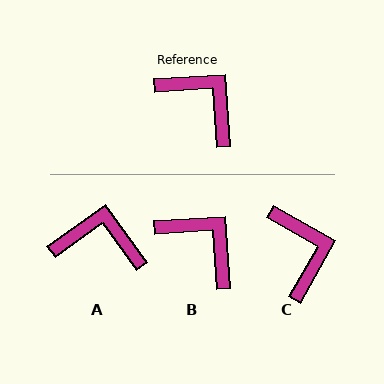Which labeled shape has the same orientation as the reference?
B.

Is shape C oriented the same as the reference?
No, it is off by about 33 degrees.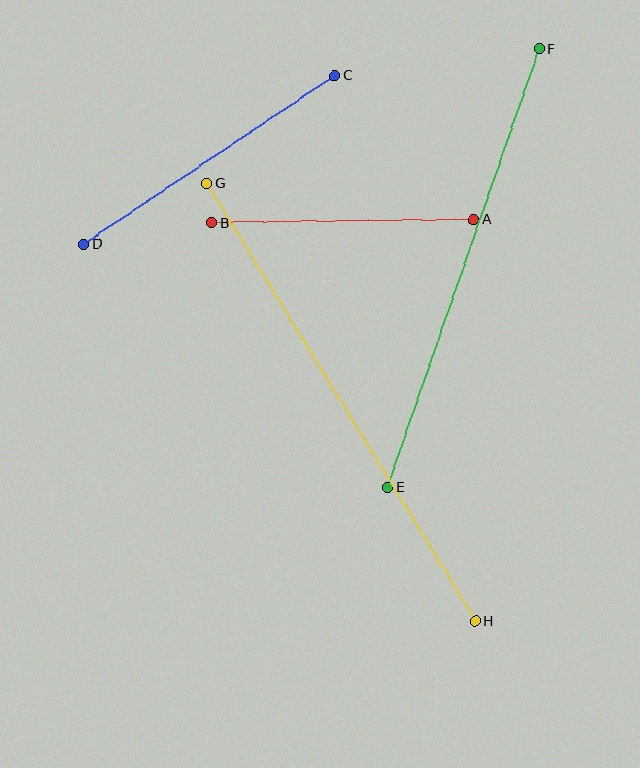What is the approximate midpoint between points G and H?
The midpoint is at approximately (341, 403) pixels.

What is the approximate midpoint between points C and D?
The midpoint is at approximately (209, 160) pixels.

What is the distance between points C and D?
The distance is approximately 302 pixels.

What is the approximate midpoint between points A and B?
The midpoint is at approximately (343, 221) pixels.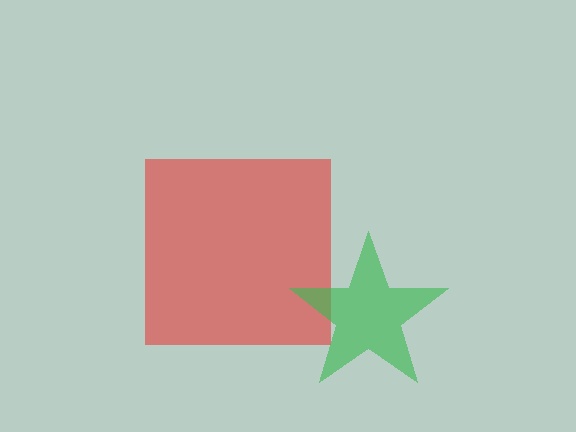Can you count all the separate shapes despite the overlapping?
Yes, there are 2 separate shapes.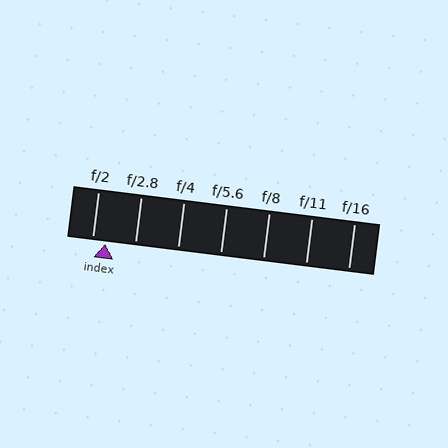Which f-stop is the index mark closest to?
The index mark is closest to f/2.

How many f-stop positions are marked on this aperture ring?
There are 7 f-stop positions marked.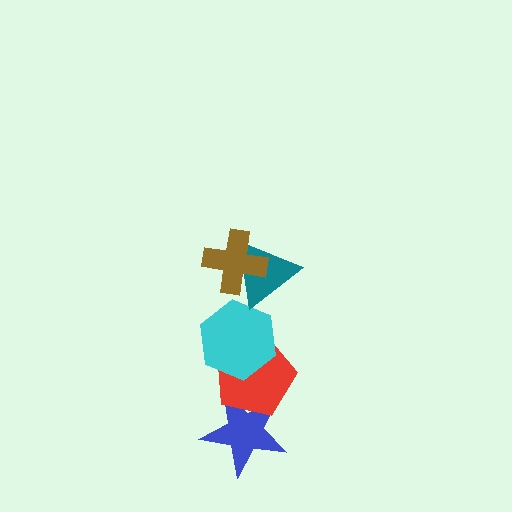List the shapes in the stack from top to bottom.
From top to bottom: the brown cross, the teal triangle, the cyan hexagon, the red pentagon, the blue star.